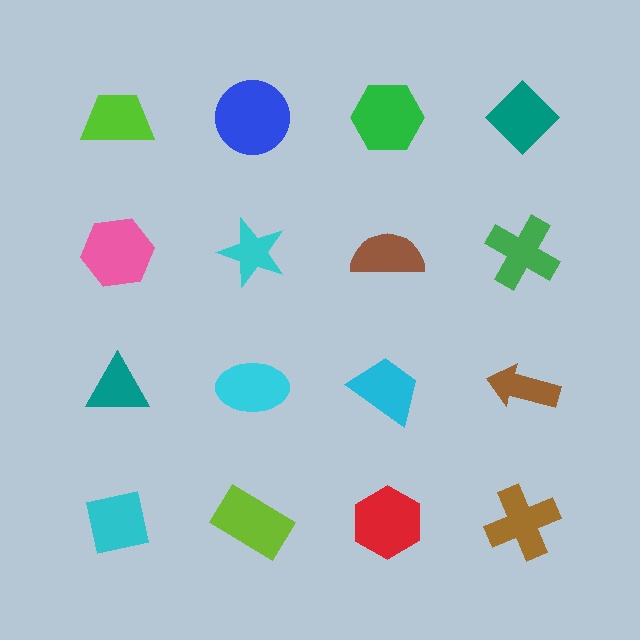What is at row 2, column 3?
A brown semicircle.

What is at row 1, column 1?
A lime trapezoid.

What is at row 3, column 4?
A brown arrow.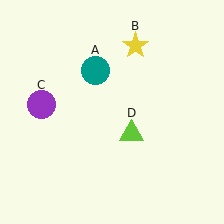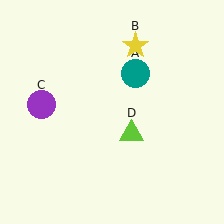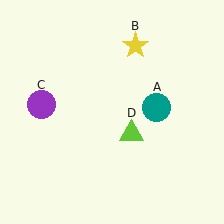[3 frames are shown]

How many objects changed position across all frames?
1 object changed position: teal circle (object A).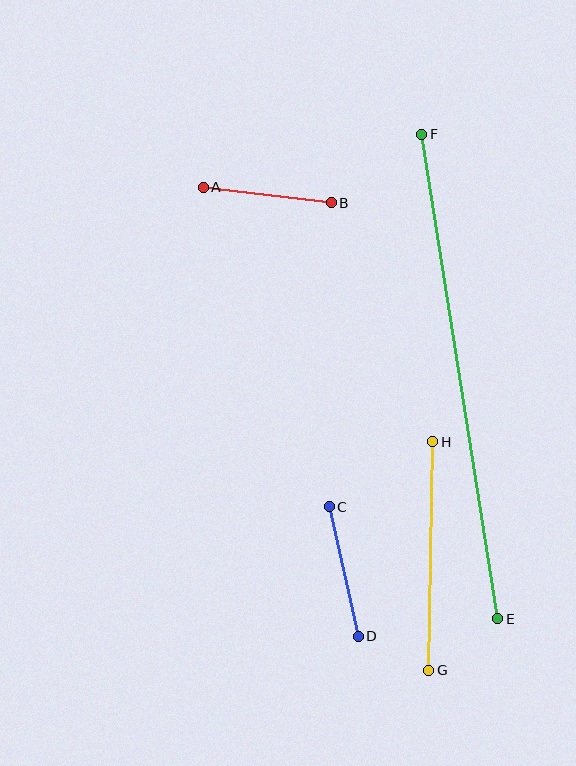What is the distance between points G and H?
The distance is approximately 228 pixels.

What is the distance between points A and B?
The distance is approximately 129 pixels.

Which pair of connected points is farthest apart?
Points E and F are farthest apart.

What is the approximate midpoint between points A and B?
The midpoint is at approximately (267, 195) pixels.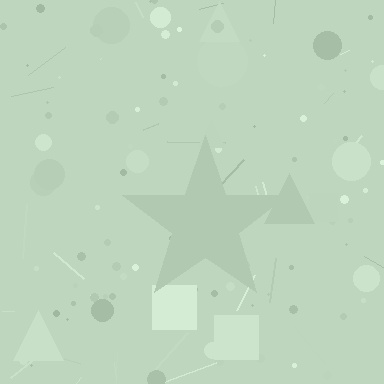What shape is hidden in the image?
A star is hidden in the image.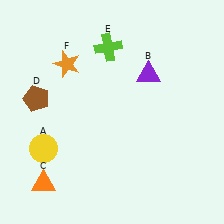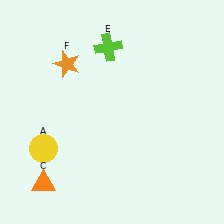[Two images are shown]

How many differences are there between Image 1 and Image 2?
There are 2 differences between the two images.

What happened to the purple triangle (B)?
The purple triangle (B) was removed in Image 2. It was in the top-right area of Image 1.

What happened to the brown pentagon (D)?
The brown pentagon (D) was removed in Image 2. It was in the top-left area of Image 1.